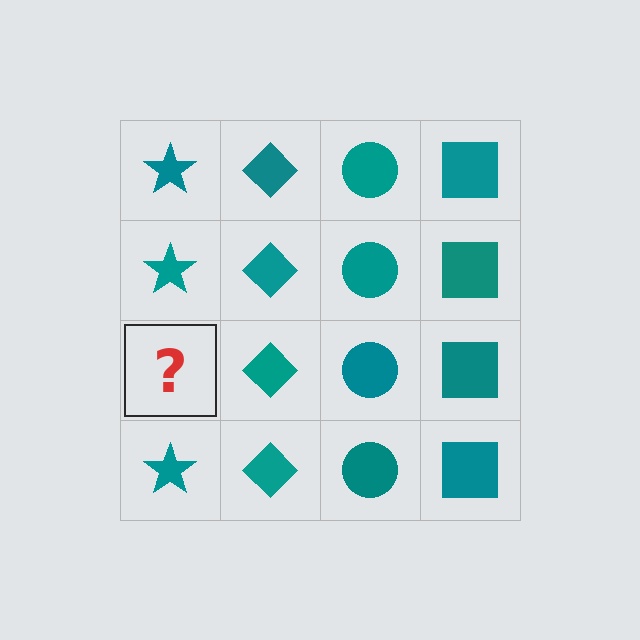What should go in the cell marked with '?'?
The missing cell should contain a teal star.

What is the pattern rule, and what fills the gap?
The rule is that each column has a consistent shape. The gap should be filled with a teal star.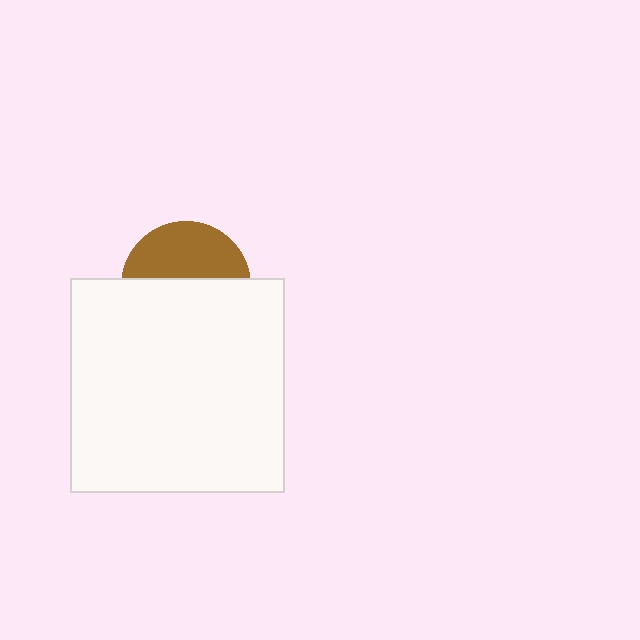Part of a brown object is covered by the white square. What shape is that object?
It is a circle.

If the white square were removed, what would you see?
You would see the complete brown circle.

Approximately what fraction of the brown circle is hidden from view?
Roughly 58% of the brown circle is hidden behind the white square.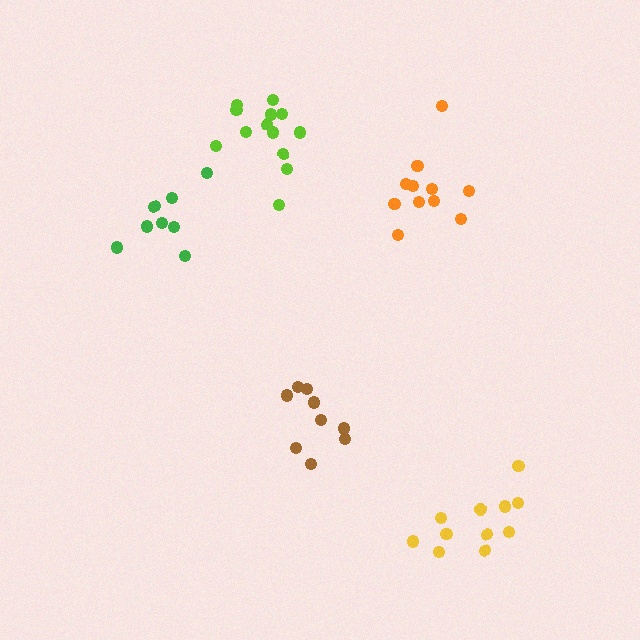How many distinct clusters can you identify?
There are 5 distinct clusters.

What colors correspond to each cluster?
The clusters are colored: brown, orange, lime, yellow, green.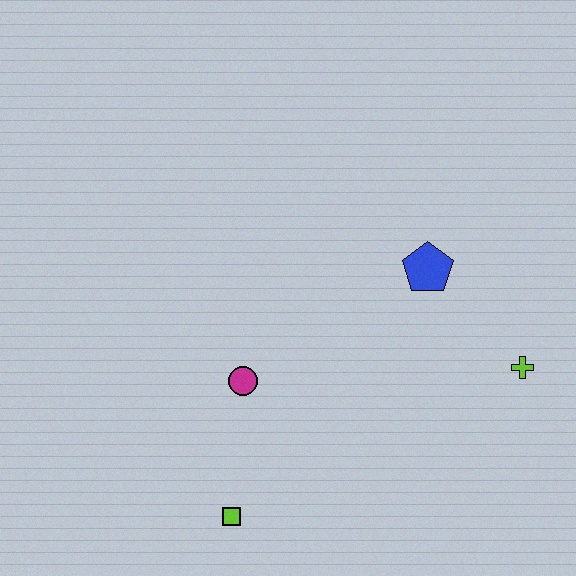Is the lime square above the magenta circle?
No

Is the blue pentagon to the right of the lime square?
Yes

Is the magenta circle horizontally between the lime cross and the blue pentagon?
No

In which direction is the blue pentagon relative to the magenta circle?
The blue pentagon is to the right of the magenta circle.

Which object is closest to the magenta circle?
The lime square is closest to the magenta circle.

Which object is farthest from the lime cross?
The lime square is farthest from the lime cross.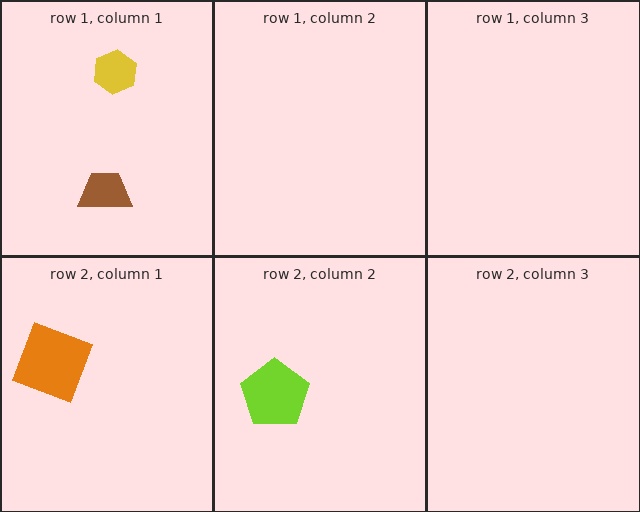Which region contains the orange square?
The row 2, column 1 region.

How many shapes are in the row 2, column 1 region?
1.